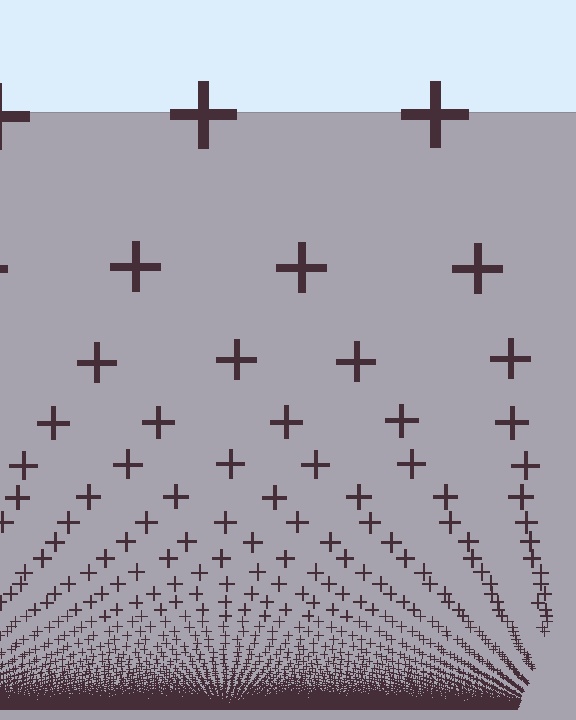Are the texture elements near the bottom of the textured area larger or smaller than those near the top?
Smaller. The gradient is inverted — elements near the bottom are smaller and denser.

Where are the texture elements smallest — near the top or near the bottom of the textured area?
Near the bottom.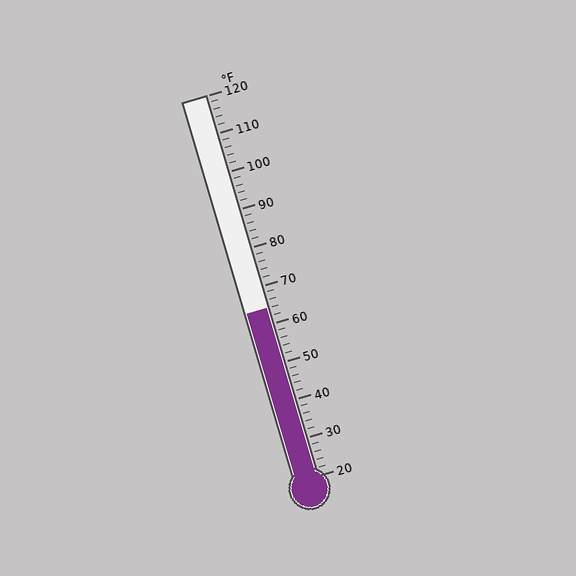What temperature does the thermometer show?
The thermometer shows approximately 64°F.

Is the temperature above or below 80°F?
The temperature is below 80°F.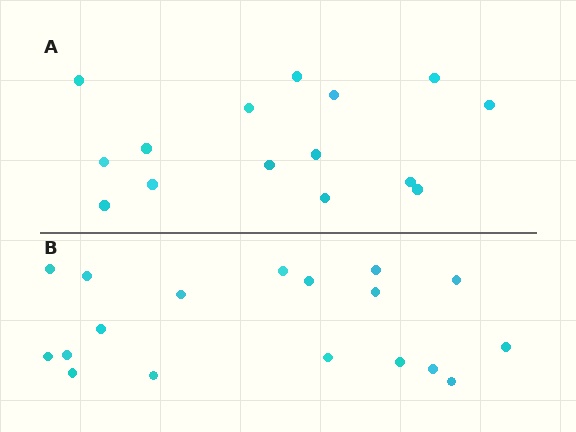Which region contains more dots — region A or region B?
Region B (the bottom region) has more dots.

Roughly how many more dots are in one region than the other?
Region B has just a few more — roughly 2 or 3 more dots than region A.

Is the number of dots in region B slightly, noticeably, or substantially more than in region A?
Region B has only slightly more — the two regions are fairly close. The ratio is roughly 1.2 to 1.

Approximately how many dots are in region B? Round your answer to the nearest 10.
About 20 dots. (The exact count is 18, which rounds to 20.)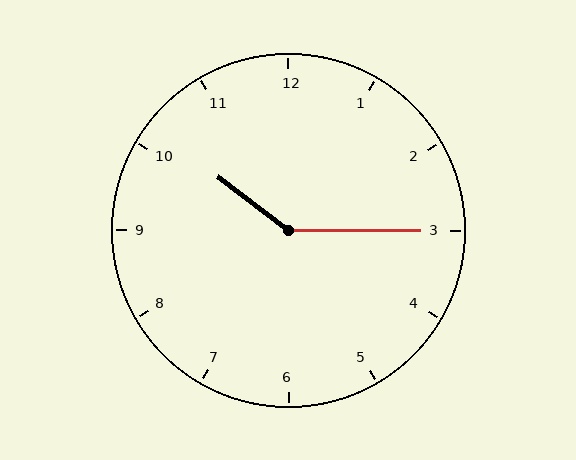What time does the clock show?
10:15.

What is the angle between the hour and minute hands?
Approximately 142 degrees.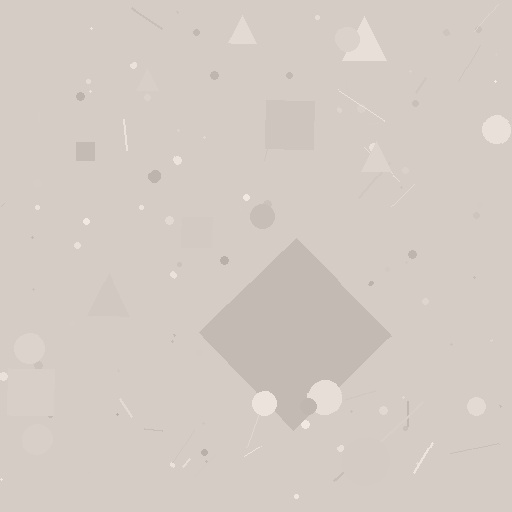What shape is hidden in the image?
A diamond is hidden in the image.